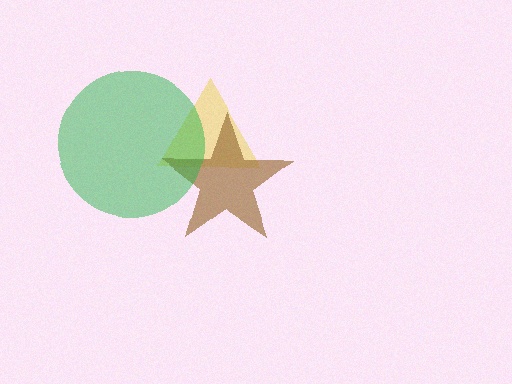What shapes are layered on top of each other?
The layered shapes are: a yellow triangle, a brown star, a green circle.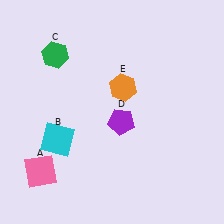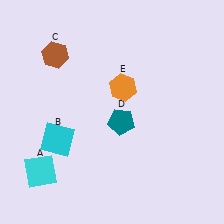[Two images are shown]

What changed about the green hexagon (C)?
In Image 1, C is green. In Image 2, it changed to brown.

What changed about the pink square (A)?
In Image 1, A is pink. In Image 2, it changed to cyan.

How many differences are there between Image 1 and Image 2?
There are 3 differences between the two images.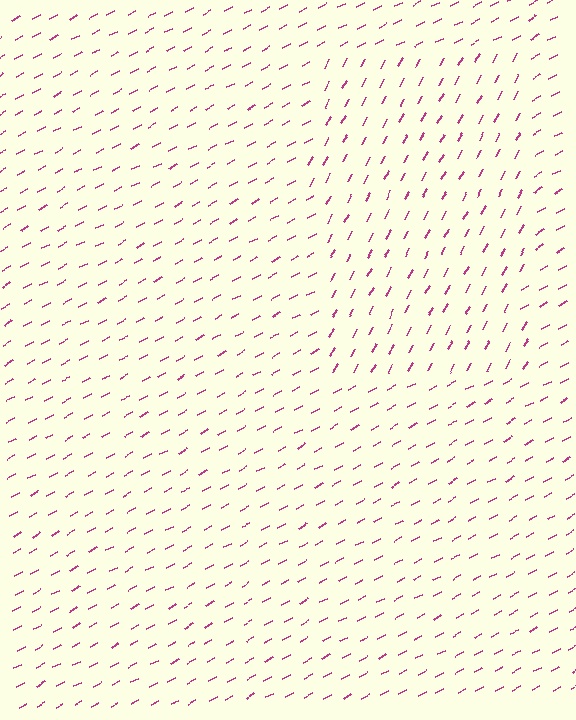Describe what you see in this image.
The image is filled with small magenta line segments. A rectangle region in the image has lines oriented differently from the surrounding lines, creating a visible texture boundary.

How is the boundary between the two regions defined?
The boundary is defined purely by a change in line orientation (approximately 32 degrees difference). All lines are the same color and thickness.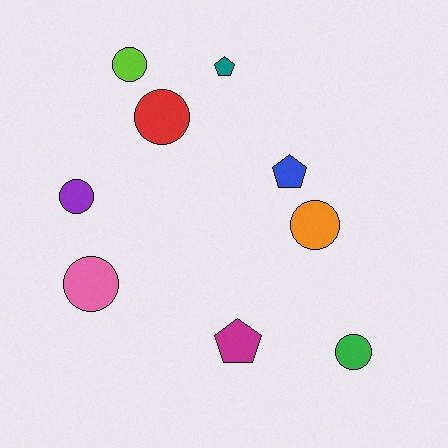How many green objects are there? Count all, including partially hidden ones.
There is 1 green object.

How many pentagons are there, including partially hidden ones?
There are 3 pentagons.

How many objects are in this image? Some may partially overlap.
There are 9 objects.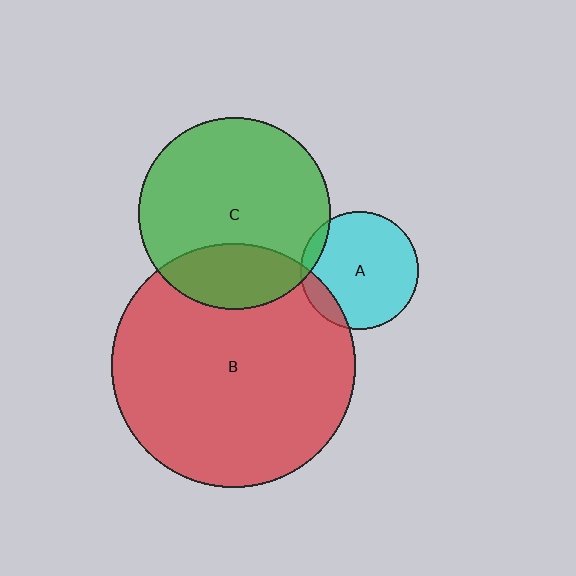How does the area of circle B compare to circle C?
Approximately 1.6 times.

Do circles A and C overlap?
Yes.